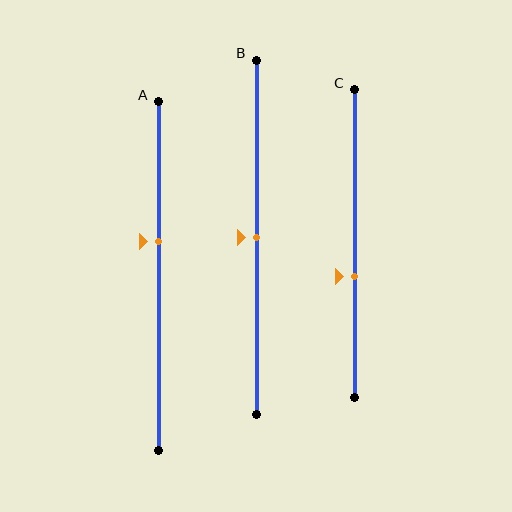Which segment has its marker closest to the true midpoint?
Segment B has its marker closest to the true midpoint.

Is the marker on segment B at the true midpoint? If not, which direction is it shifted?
Yes, the marker on segment B is at the true midpoint.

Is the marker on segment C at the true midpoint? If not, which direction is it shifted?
No, the marker on segment C is shifted downward by about 11% of the segment length.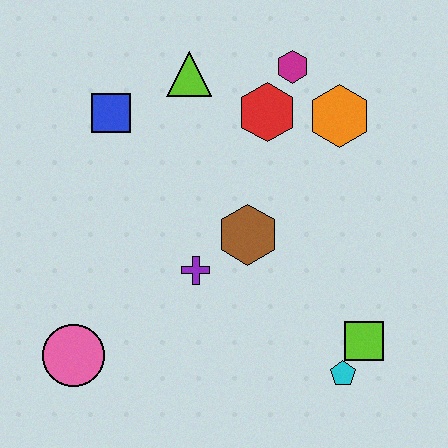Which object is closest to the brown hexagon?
The purple cross is closest to the brown hexagon.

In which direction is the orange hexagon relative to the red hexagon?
The orange hexagon is to the right of the red hexagon.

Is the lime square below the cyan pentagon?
No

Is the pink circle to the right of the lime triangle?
No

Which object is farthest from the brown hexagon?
The pink circle is farthest from the brown hexagon.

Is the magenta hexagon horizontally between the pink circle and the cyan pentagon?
Yes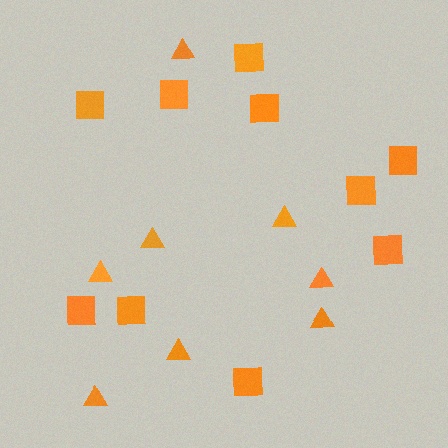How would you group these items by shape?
There are 2 groups: one group of squares (10) and one group of triangles (8).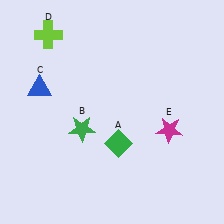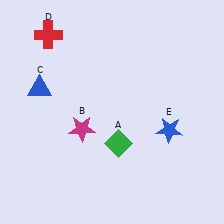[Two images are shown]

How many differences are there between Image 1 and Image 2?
There are 3 differences between the two images.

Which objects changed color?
B changed from green to magenta. D changed from lime to red. E changed from magenta to blue.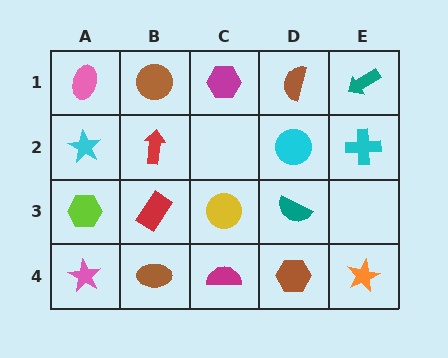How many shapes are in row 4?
5 shapes.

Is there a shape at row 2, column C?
No, that cell is empty.